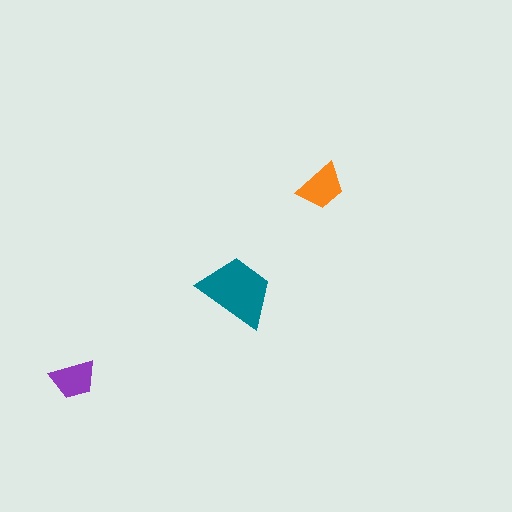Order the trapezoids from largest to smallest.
the teal one, the orange one, the purple one.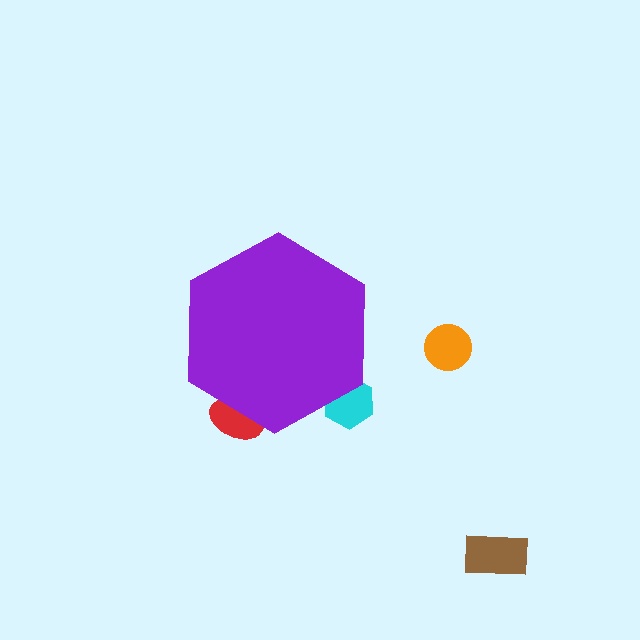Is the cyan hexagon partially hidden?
Yes, the cyan hexagon is partially hidden behind the purple hexagon.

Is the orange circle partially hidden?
No, the orange circle is fully visible.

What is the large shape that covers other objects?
A purple hexagon.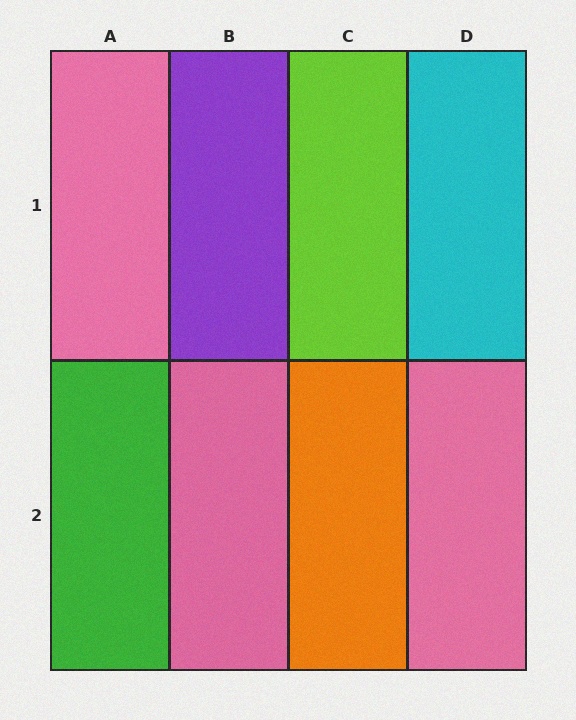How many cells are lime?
1 cell is lime.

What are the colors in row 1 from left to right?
Pink, purple, lime, cyan.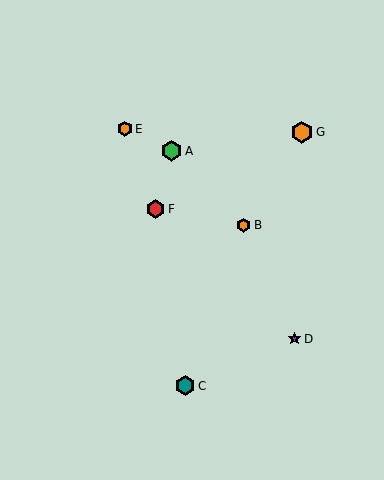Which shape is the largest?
The orange hexagon (labeled G) is the largest.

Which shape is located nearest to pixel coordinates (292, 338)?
The purple star (labeled D) at (295, 339) is nearest to that location.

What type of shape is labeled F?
Shape F is a red hexagon.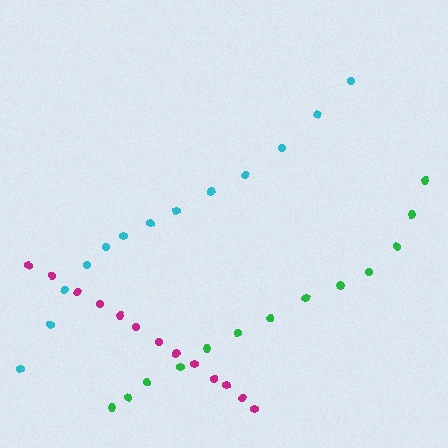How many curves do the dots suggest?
There are 3 distinct paths.